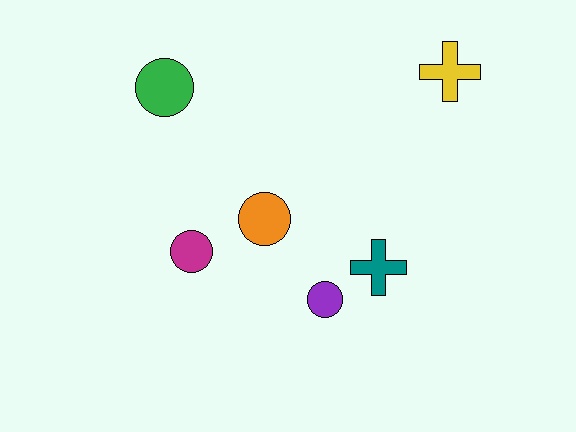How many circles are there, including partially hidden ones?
There are 4 circles.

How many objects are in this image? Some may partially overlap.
There are 6 objects.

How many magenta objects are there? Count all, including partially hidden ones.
There is 1 magenta object.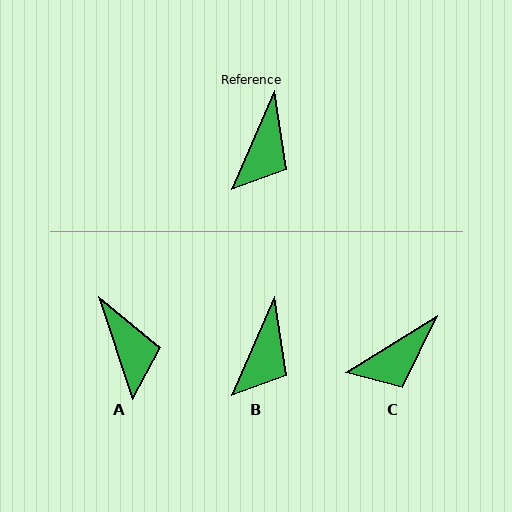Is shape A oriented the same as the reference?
No, it is off by about 41 degrees.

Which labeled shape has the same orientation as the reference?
B.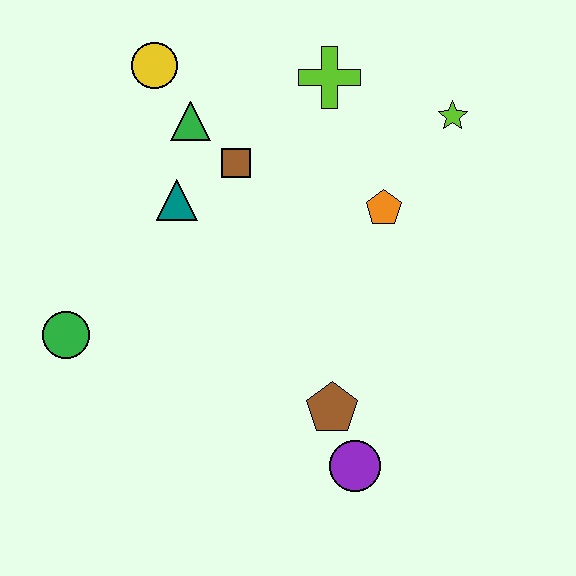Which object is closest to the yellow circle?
The green triangle is closest to the yellow circle.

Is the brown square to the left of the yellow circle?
No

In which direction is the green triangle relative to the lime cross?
The green triangle is to the left of the lime cross.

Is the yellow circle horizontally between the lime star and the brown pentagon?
No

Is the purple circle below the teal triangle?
Yes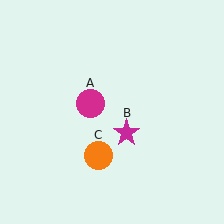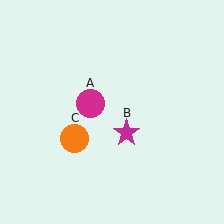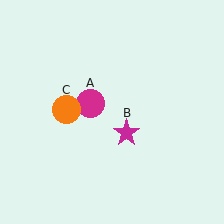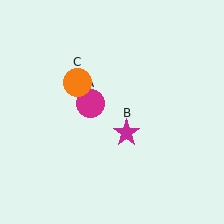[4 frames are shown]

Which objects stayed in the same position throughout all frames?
Magenta circle (object A) and magenta star (object B) remained stationary.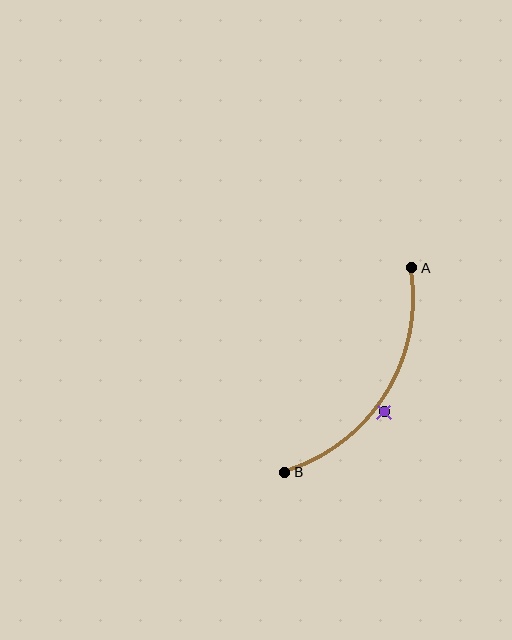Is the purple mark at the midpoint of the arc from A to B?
No — the purple mark does not lie on the arc at all. It sits slightly outside the curve.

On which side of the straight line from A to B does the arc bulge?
The arc bulges to the right of the straight line connecting A and B.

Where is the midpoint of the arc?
The arc midpoint is the point on the curve farthest from the straight line joining A and B. It sits to the right of that line.